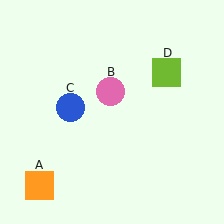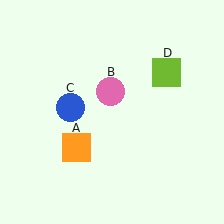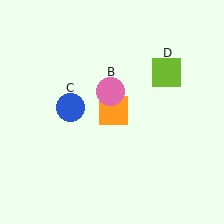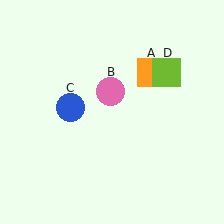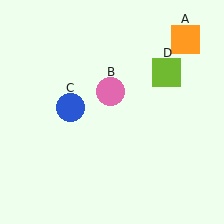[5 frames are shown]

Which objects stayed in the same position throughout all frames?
Pink circle (object B) and blue circle (object C) and lime square (object D) remained stationary.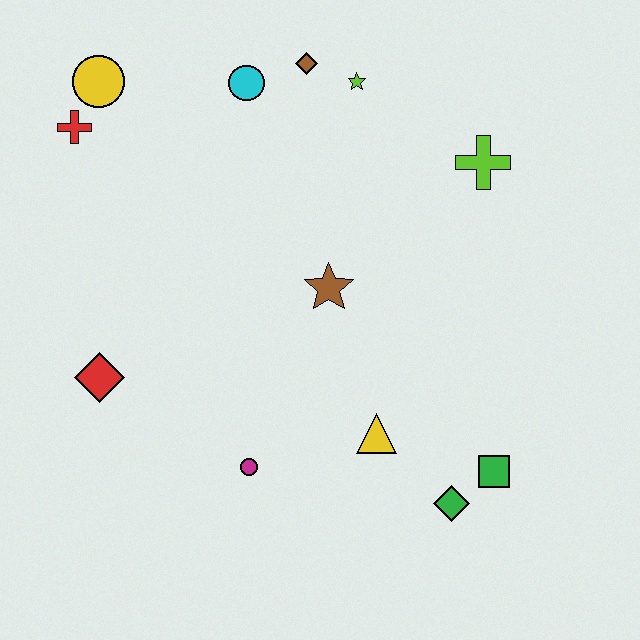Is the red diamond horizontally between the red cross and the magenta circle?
Yes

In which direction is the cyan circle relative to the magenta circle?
The cyan circle is above the magenta circle.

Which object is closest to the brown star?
The yellow triangle is closest to the brown star.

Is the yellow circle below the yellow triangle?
No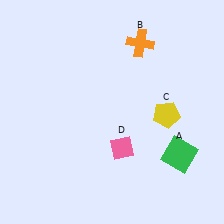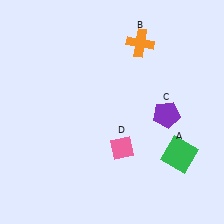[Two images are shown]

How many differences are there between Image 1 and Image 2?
There is 1 difference between the two images.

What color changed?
The pentagon (C) changed from yellow in Image 1 to purple in Image 2.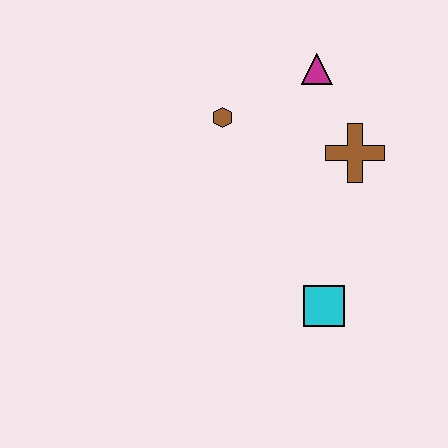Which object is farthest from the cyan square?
The magenta triangle is farthest from the cyan square.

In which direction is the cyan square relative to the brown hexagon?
The cyan square is below the brown hexagon.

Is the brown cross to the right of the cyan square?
Yes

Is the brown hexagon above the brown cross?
Yes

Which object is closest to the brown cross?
The magenta triangle is closest to the brown cross.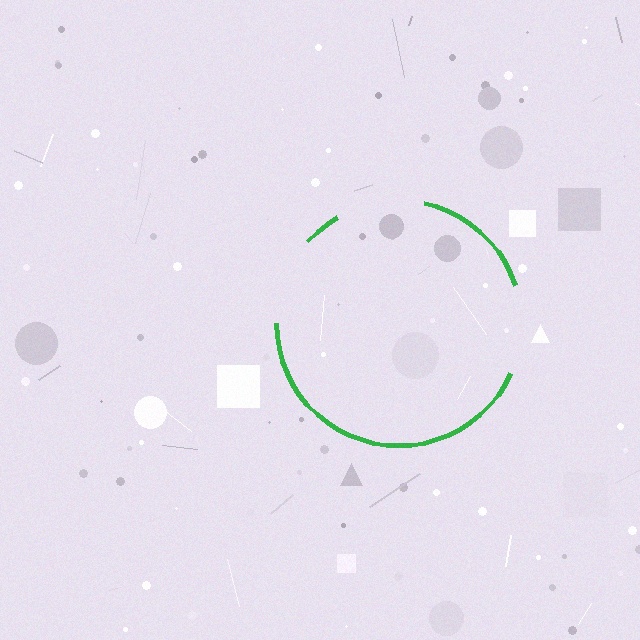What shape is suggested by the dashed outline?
The dashed outline suggests a circle.